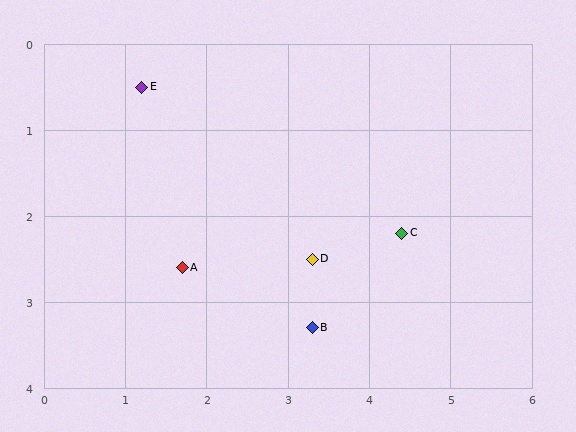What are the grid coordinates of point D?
Point D is at approximately (3.3, 2.5).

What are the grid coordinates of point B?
Point B is at approximately (3.3, 3.3).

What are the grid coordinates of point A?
Point A is at approximately (1.7, 2.6).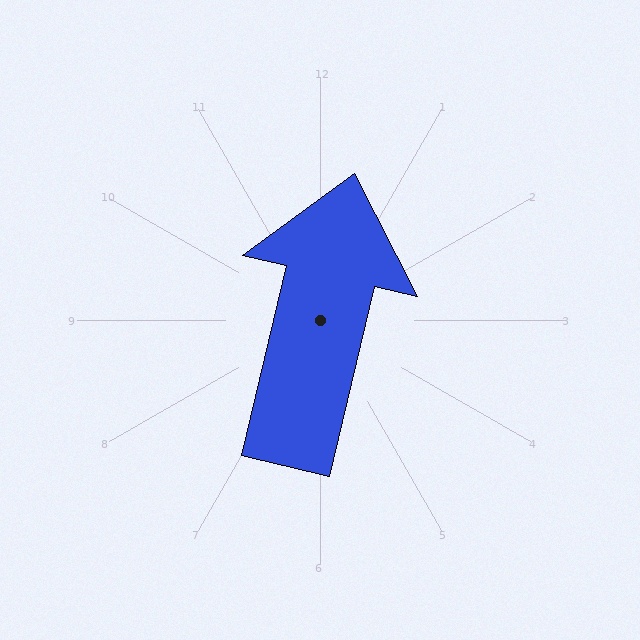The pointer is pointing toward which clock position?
Roughly 12 o'clock.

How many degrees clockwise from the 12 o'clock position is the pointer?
Approximately 13 degrees.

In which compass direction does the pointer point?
North.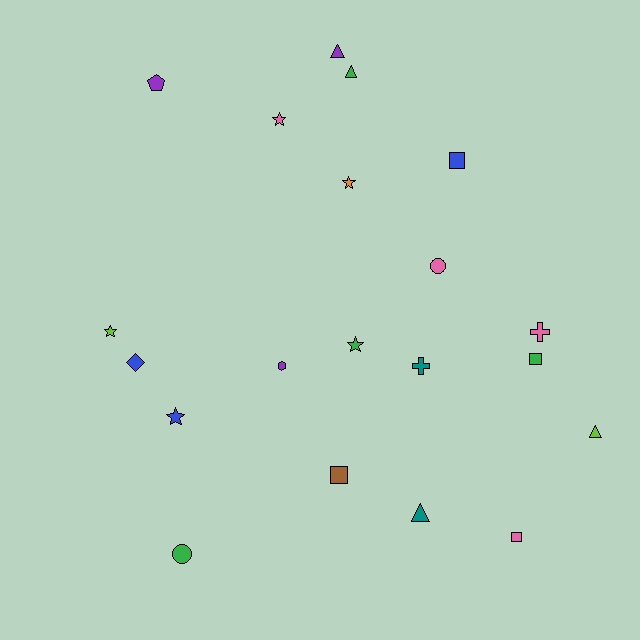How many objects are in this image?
There are 20 objects.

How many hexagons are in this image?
There is 1 hexagon.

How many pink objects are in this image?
There are 4 pink objects.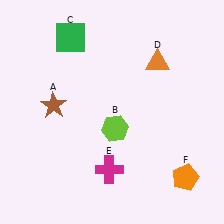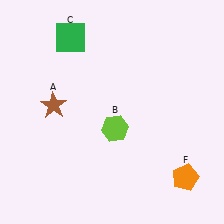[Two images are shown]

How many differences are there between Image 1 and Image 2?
There are 2 differences between the two images.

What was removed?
The orange triangle (D), the magenta cross (E) were removed in Image 2.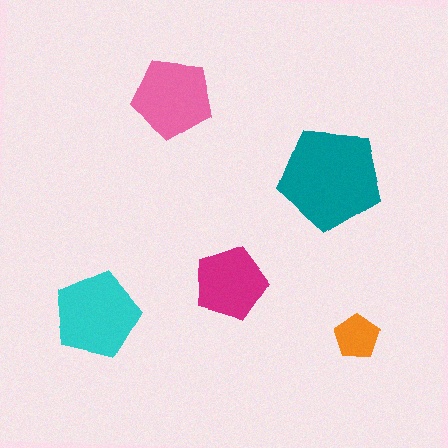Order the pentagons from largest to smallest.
the teal one, the cyan one, the pink one, the magenta one, the orange one.